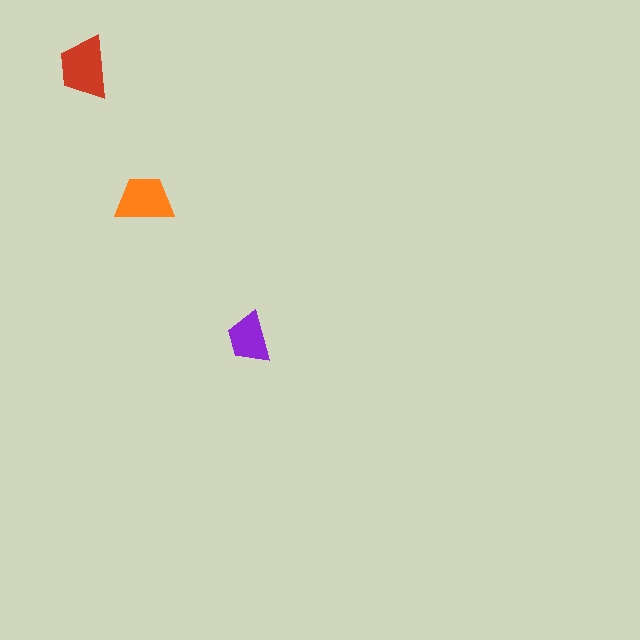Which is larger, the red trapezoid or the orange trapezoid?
The red one.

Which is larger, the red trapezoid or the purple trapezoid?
The red one.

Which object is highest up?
The red trapezoid is topmost.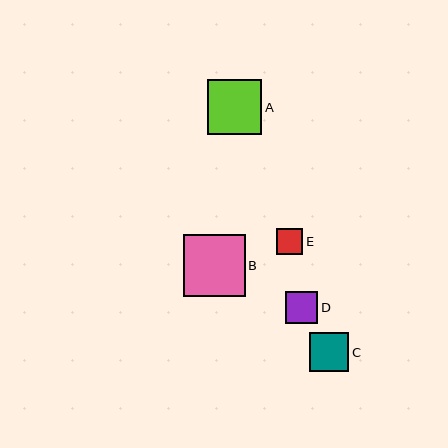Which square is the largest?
Square B is the largest with a size of approximately 62 pixels.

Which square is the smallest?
Square E is the smallest with a size of approximately 27 pixels.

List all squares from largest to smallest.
From largest to smallest: B, A, C, D, E.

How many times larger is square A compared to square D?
Square A is approximately 1.7 times the size of square D.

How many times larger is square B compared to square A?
Square B is approximately 1.1 times the size of square A.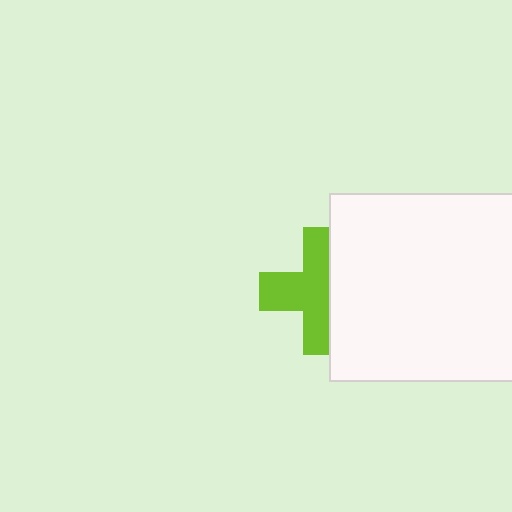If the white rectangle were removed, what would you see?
You would see the complete lime cross.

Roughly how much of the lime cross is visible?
About half of it is visible (roughly 60%).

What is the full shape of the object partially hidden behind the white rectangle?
The partially hidden object is a lime cross.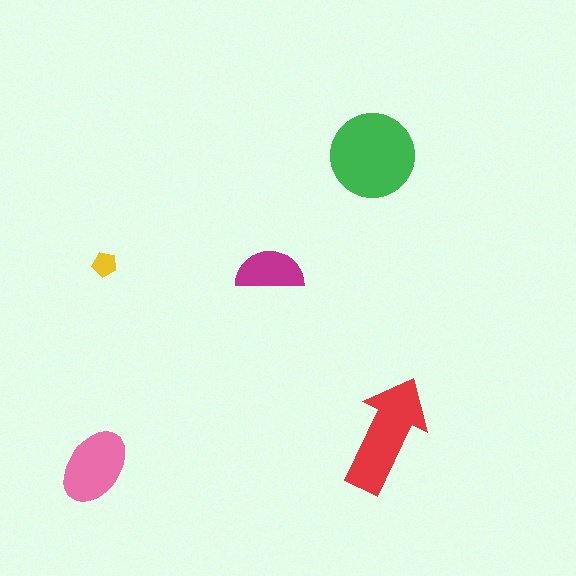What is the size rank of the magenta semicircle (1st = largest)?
4th.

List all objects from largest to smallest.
The green circle, the red arrow, the pink ellipse, the magenta semicircle, the yellow pentagon.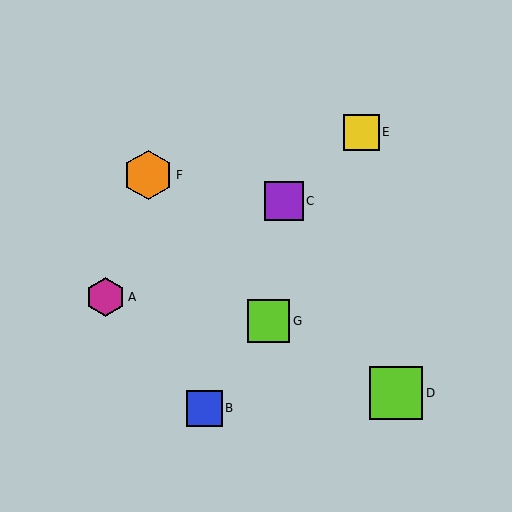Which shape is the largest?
The lime square (labeled D) is the largest.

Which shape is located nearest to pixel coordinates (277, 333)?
The lime square (labeled G) at (269, 321) is nearest to that location.